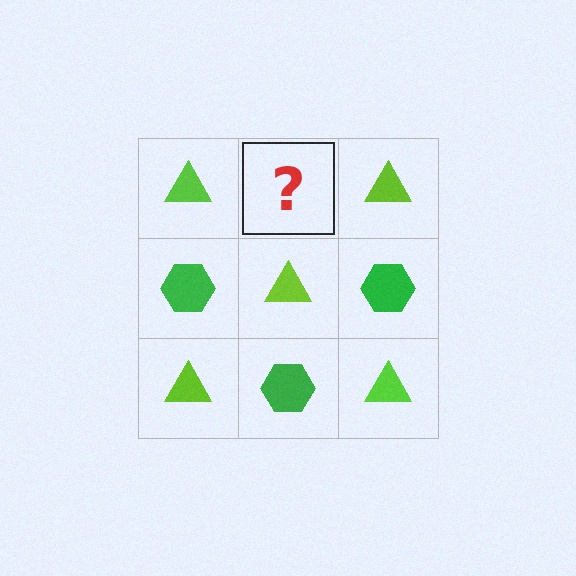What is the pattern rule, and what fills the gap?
The rule is that it alternates lime triangle and green hexagon in a checkerboard pattern. The gap should be filled with a green hexagon.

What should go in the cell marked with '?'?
The missing cell should contain a green hexagon.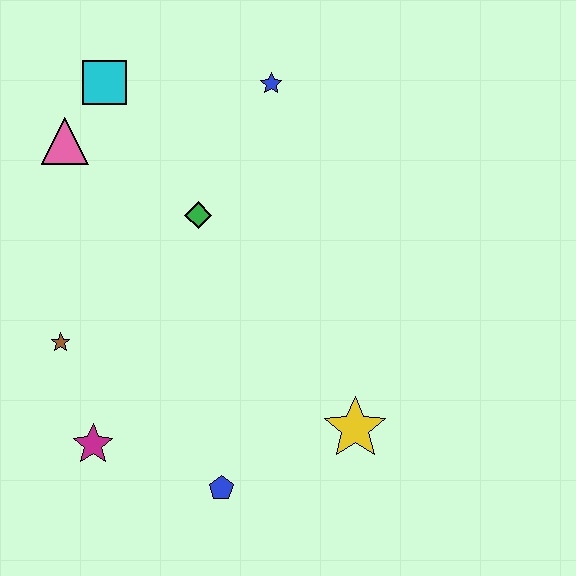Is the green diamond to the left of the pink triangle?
No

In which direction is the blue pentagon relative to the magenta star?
The blue pentagon is to the right of the magenta star.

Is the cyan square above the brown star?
Yes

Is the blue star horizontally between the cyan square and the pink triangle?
No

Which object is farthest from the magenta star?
The blue star is farthest from the magenta star.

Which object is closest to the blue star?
The green diamond is closest to the blue star.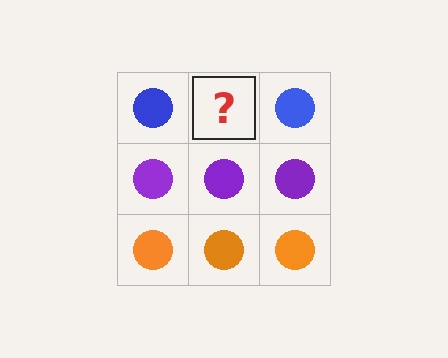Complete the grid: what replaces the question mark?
The question mark should be replaced with a blue circle.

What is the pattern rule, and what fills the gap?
The rule is that each row has a consistent color. The gap should be filled with a blue circle.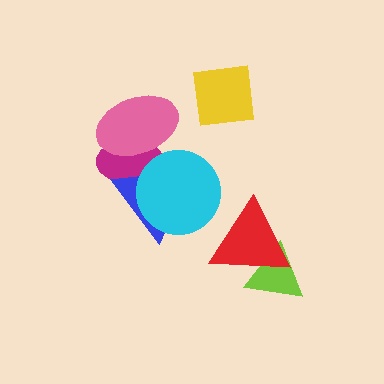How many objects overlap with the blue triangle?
3 objects overlap with the blue triangle.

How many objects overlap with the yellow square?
0 objects overlap with the yellow square.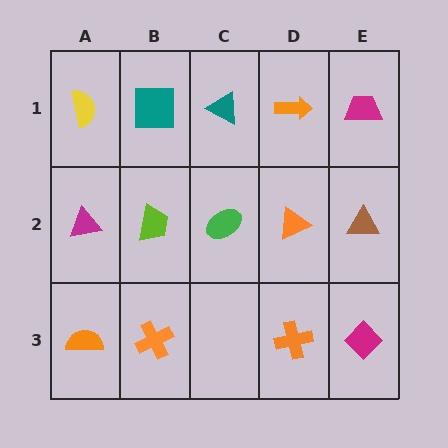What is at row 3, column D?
An orange cross.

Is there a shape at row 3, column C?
No, that cell is empty.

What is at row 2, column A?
A magenta triangle.